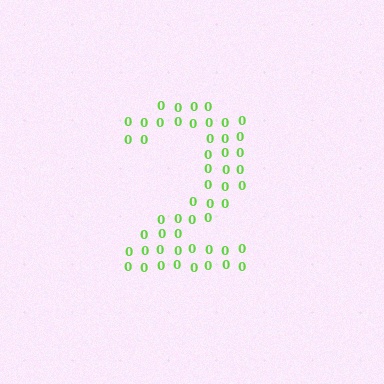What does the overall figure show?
The overall figure shows the digit 2.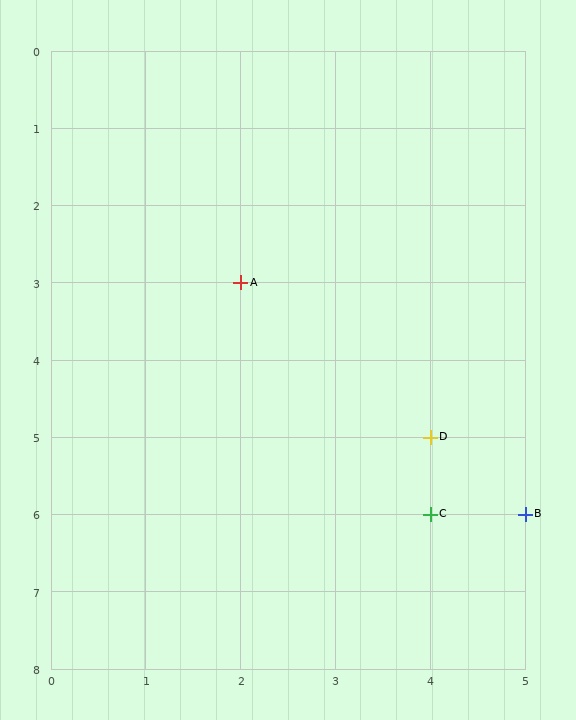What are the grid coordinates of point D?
Point D is at grid coordinates (4, 5).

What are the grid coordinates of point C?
Point C is at grid coordinates (4, 6).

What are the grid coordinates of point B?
Point B is at grid coordinates (5, 6).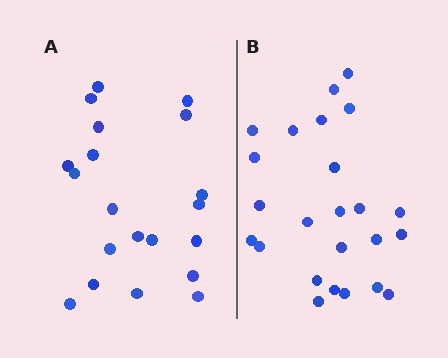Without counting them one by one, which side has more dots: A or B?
Region B (the right region) has more dots.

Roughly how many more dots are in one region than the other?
Region B has about 4 more dots than region A.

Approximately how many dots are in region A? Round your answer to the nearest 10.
About 20 dots.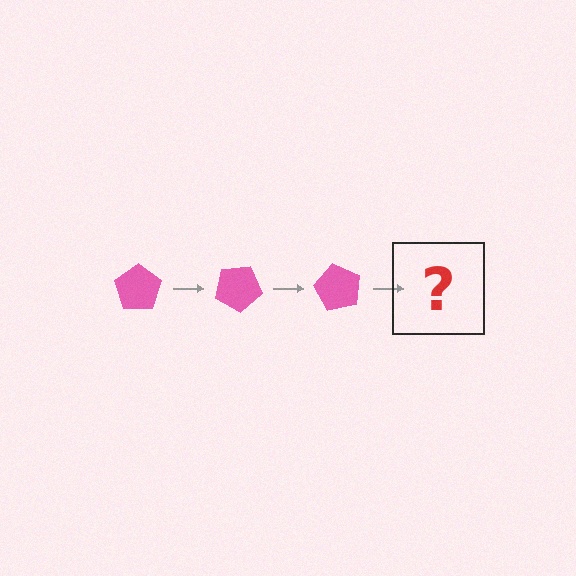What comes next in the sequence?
The next element should be a pink pentagon rotated 90 degrees.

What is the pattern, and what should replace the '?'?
The pattern is that the pentagon rotates 30 degrees each step. The '?' should be a pink pentagon rotated 90 degrees.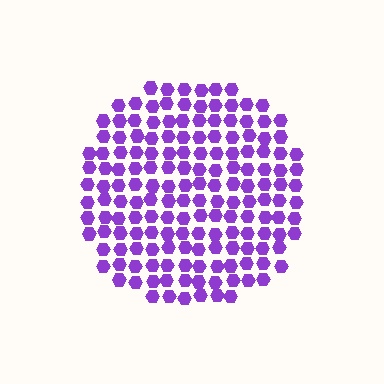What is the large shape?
The large shape is a circle.